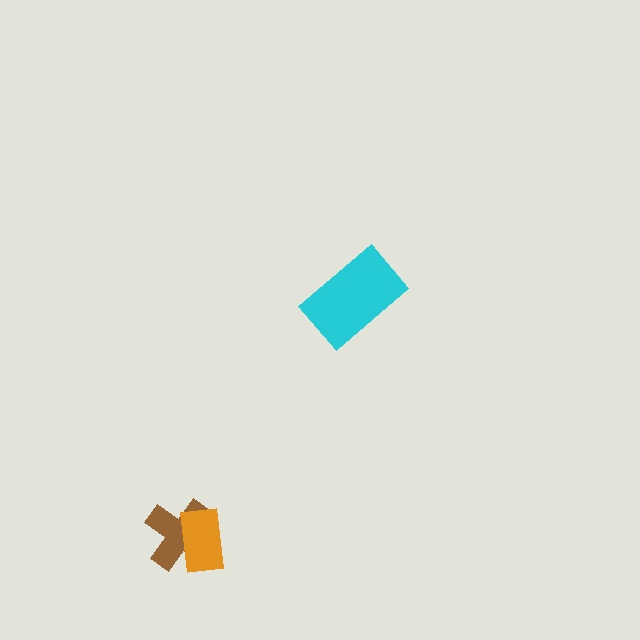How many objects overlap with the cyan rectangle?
0 objects overlap with the cyan rectangle.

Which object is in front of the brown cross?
The orange rectangle is in front of the brown cross.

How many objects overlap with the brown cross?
1 object overlaps with the brown cross.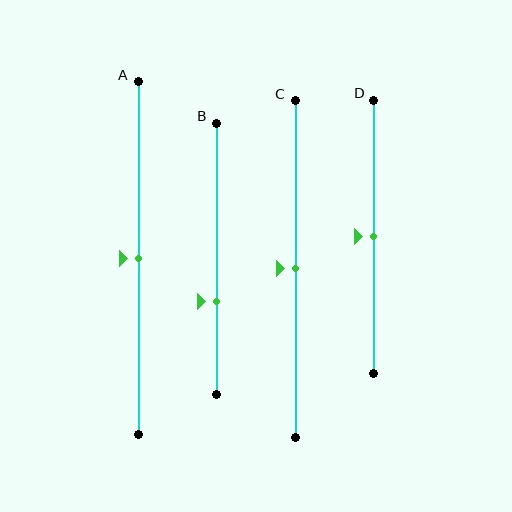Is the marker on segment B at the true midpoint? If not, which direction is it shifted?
No, the marker on segment B is shifted downward by about 16% of the segment length.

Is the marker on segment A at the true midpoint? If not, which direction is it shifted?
Yes, the marker on segment A is at the true midpoint.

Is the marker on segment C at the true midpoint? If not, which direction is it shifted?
Yes, the marker on segment C is at the true midpoint.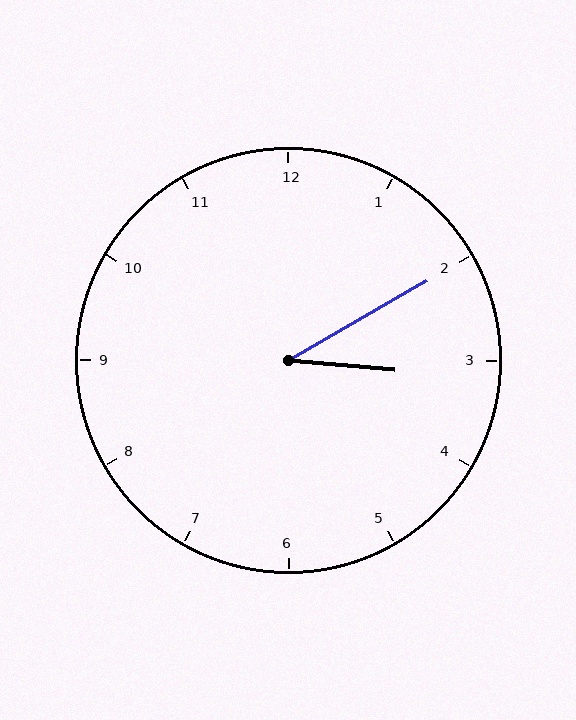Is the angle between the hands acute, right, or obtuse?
It is acute.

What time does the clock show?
3:10.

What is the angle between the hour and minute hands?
Approximately 35 degrees.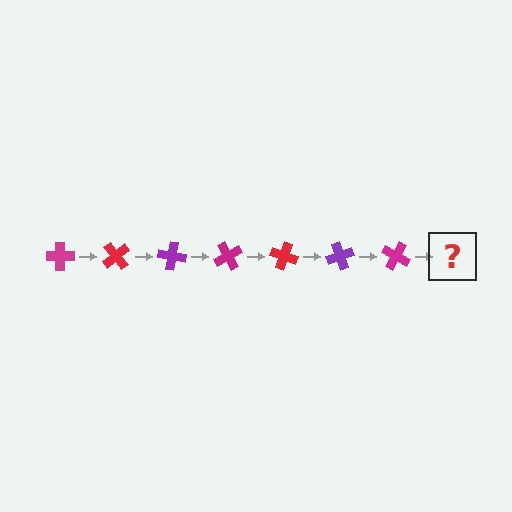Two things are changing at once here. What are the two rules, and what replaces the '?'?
The two rules are that it rotates 50 degrees each step and the color cycles through magenta, red, and purple. The '?' should be a red cross, rotated 350 degrees from the start.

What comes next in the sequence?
The next element should be a red cross, rotated 350 degrees from the start.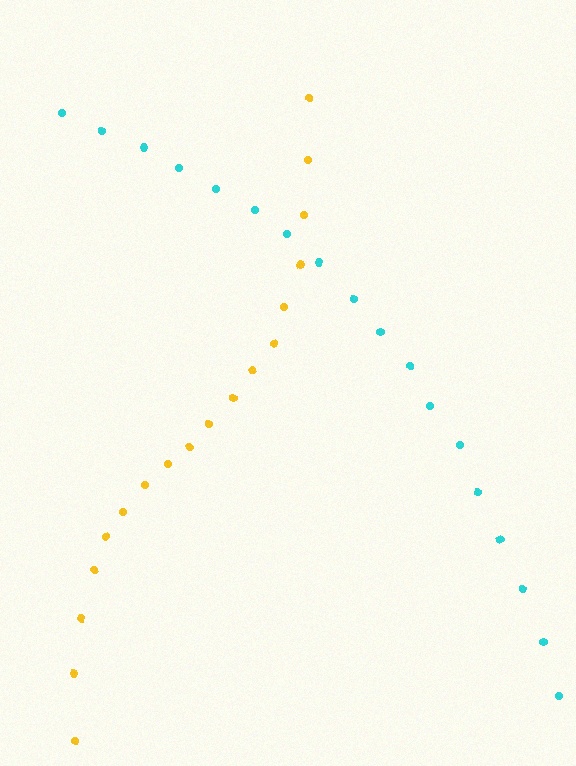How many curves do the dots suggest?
There are 2 distinct paths.